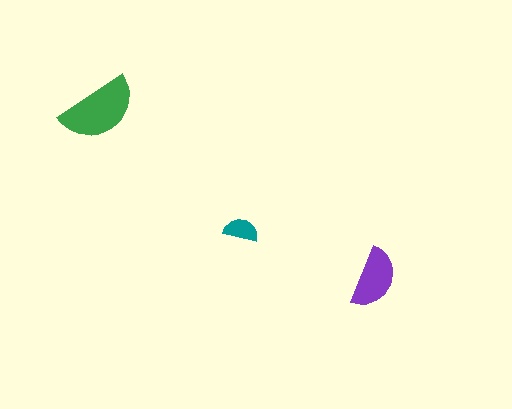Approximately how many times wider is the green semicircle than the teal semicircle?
About 2.5 times wider.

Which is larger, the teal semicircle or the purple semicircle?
The purple one.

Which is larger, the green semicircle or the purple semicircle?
The green one.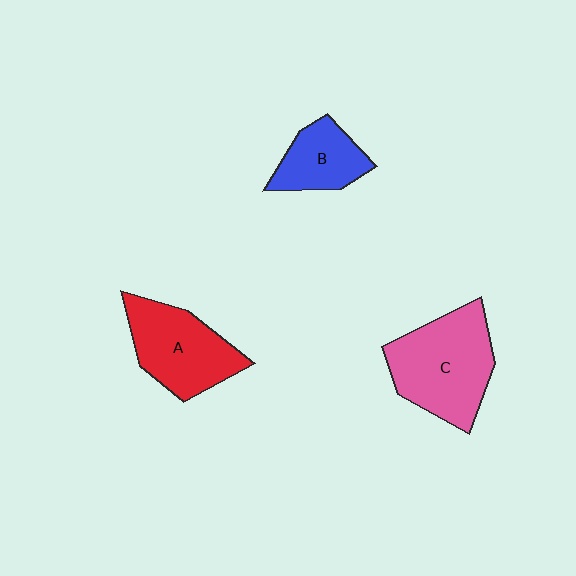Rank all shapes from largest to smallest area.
From largest to smallest: C (pink), A (red), B (blue).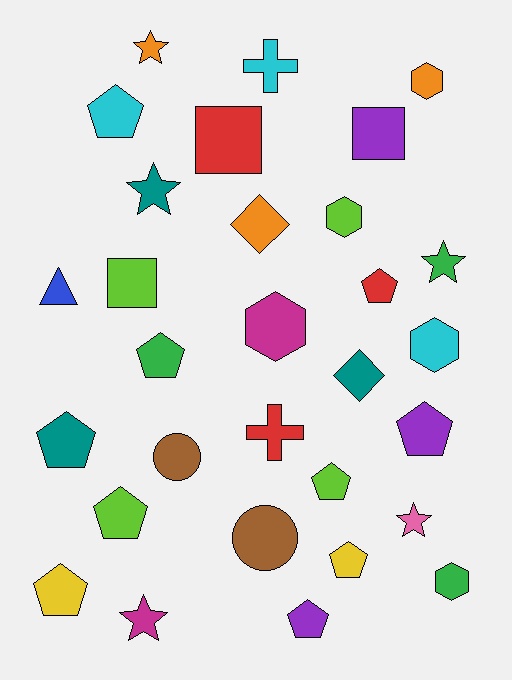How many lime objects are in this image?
There are 4 lime objects.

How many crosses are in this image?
There are 2 crosses.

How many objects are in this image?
There are 30 objects.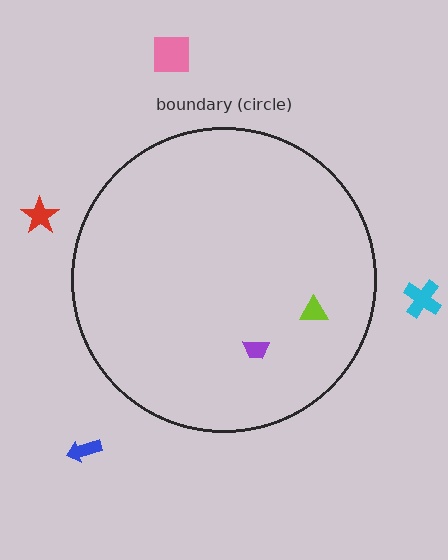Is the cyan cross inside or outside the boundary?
Outside.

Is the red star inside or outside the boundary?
Outside.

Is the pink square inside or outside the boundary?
Outside.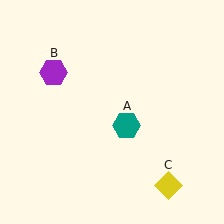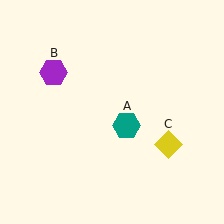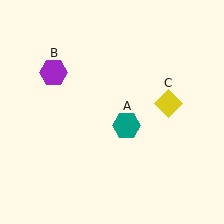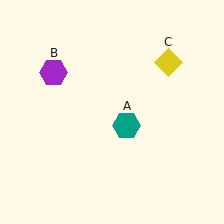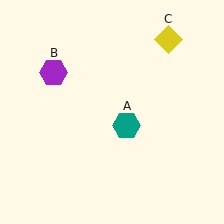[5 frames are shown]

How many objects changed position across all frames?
1 object changed position: yellow diamond (object C).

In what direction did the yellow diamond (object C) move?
The yellow diamond (object C) moved up.